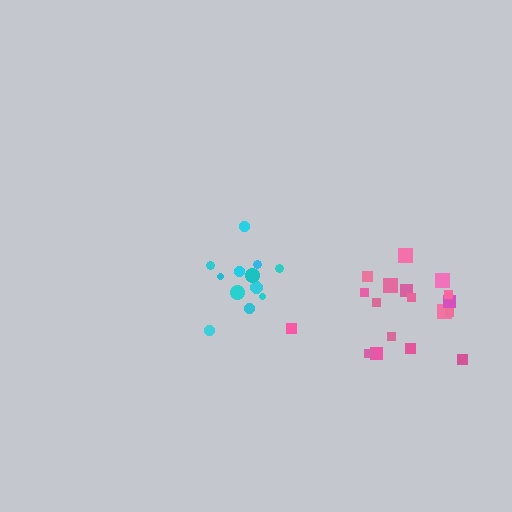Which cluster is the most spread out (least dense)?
Pink.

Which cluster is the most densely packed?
Cyan.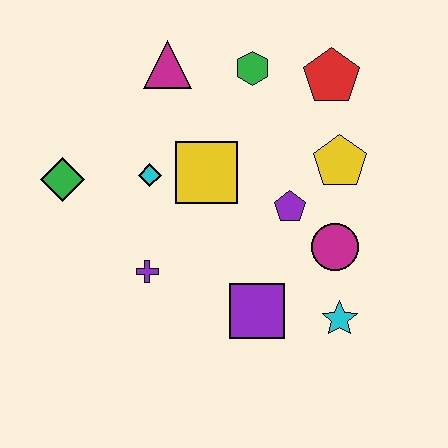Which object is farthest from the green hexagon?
The cyan star is farthest from the green hexagon.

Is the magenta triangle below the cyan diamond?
No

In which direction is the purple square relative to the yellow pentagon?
The purple square is below the yellow pentagon.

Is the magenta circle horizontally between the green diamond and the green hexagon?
No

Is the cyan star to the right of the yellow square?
Yes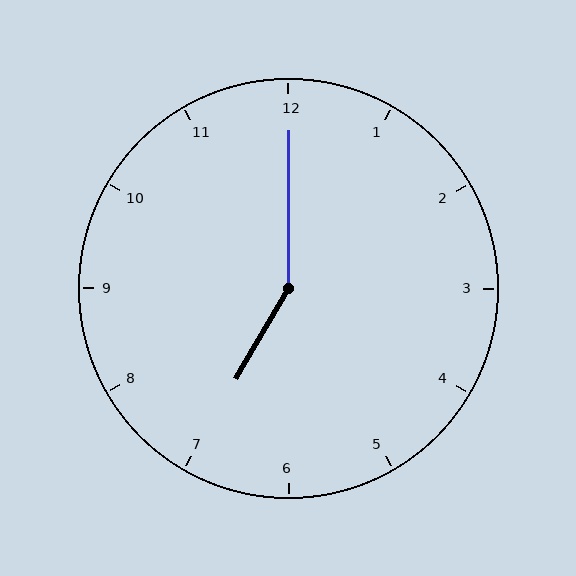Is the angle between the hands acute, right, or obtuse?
It is obtuse.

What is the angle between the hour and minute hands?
Approximately 150 degrees.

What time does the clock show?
7:00.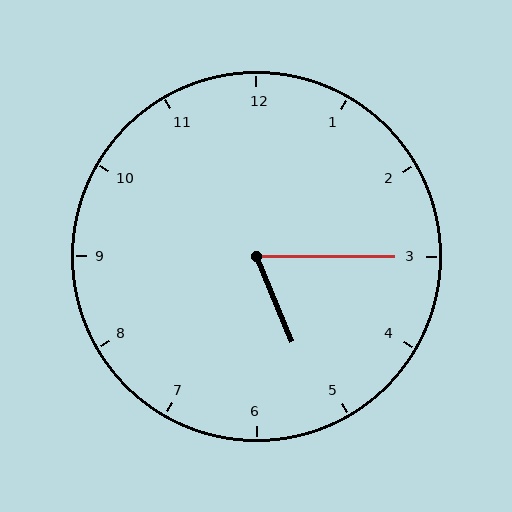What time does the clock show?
5:15.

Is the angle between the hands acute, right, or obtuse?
It is acute.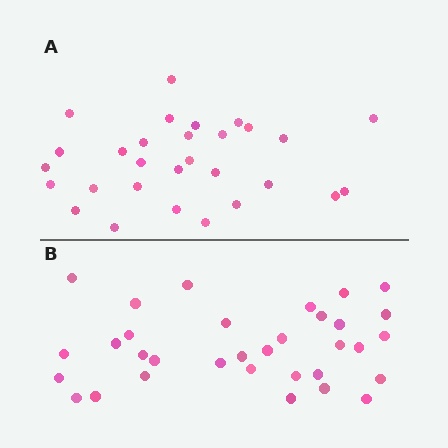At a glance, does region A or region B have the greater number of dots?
Region B (the bottom region) has more dots.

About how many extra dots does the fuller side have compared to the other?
Region B has about 4 more dots than region A.